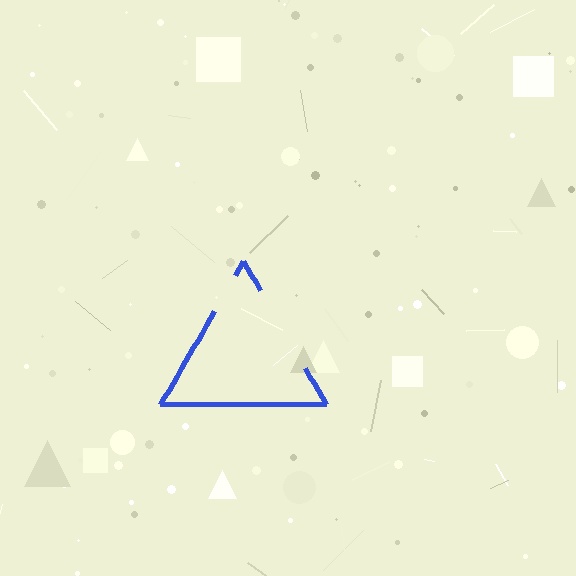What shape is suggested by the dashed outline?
The dashed outline suggests a triangle.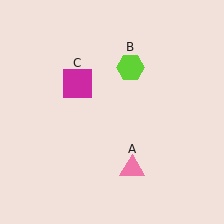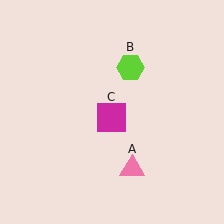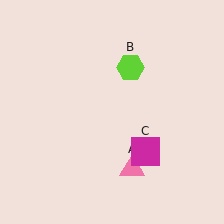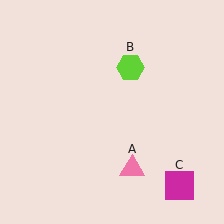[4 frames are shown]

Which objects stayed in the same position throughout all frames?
Pink triangle (object A) and lime hexagon (object B) remained stationary.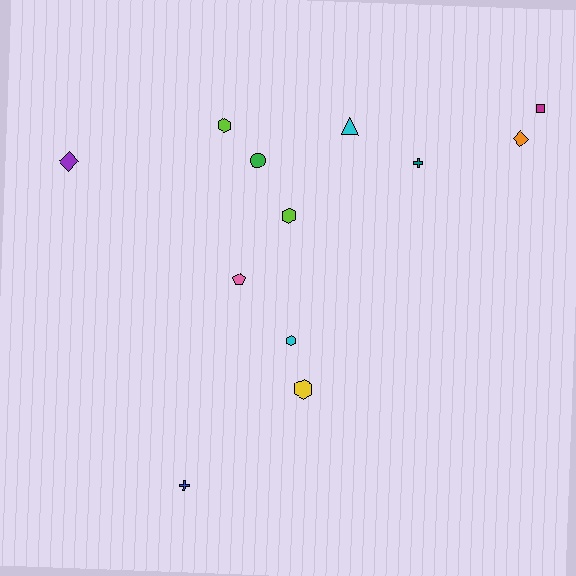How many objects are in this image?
There are 12 objects.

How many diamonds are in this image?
There are 2 diamonds.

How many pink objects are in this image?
There is 1 pink object.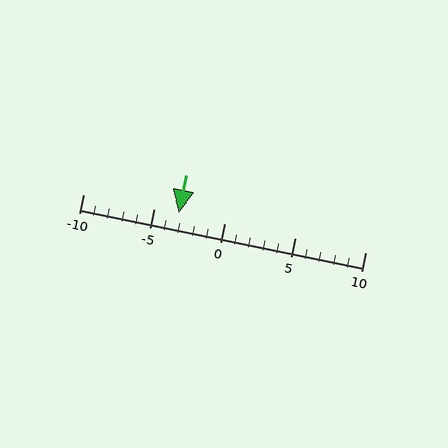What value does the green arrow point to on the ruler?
The green arrow points to approximately -3.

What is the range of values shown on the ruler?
The ruler shows values from -10 to 10.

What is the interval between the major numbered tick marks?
The major tick marks are spaced 5 units apart.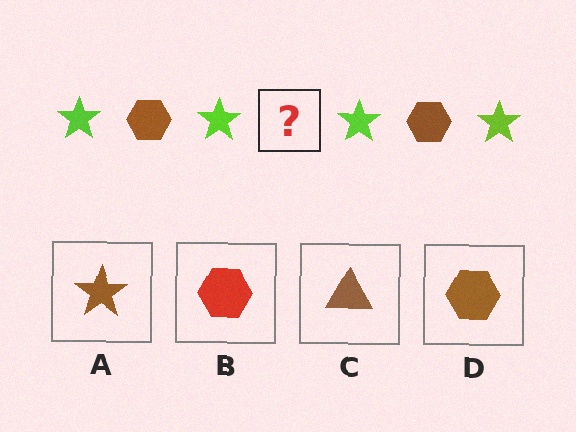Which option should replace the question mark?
Option D.